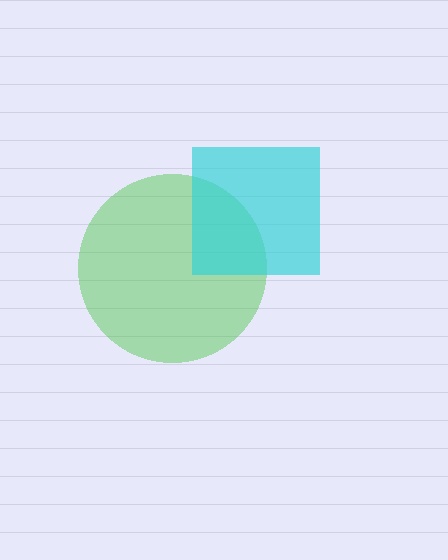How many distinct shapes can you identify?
There are 2 distinct shapes: a green circle, a cyan square.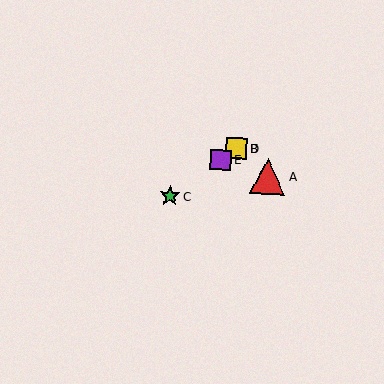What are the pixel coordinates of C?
Object C is at (170, 196).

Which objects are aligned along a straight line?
Objects B, C, D, E are aligned along a straight line.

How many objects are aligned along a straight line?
4 objects (B, C, D, E) are aligned along a straight line.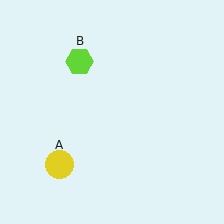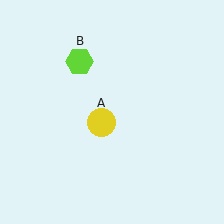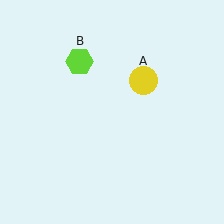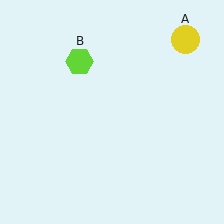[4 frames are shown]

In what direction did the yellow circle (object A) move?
The yellow circle (object A) moved up and to the right.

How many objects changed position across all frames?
1 object changed position: yellow circle (object A).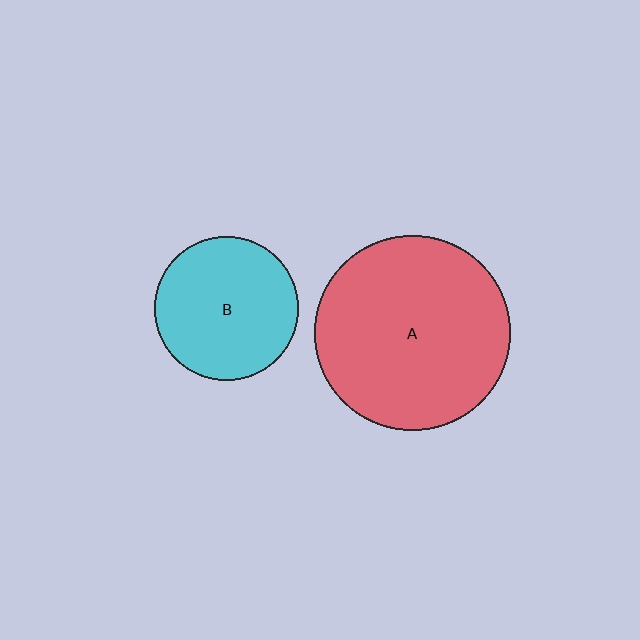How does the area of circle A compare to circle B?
Approximately 1.8 times.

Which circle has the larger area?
Circle A (red).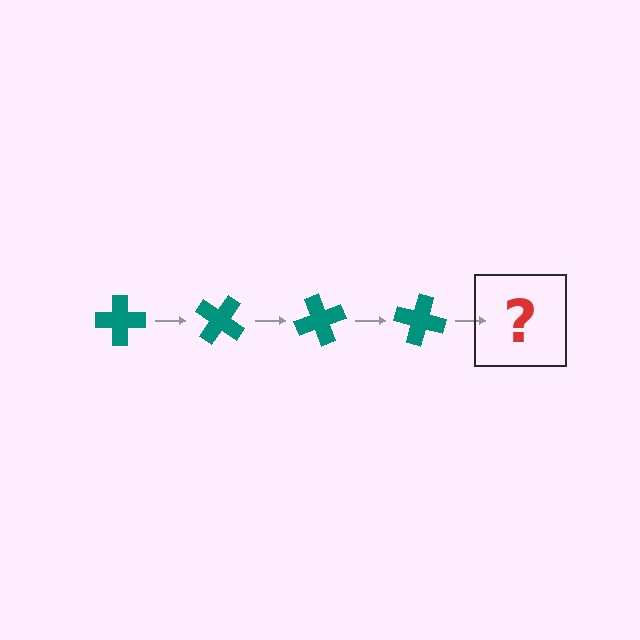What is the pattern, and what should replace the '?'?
The pattern is that the cross rotates 35 degrees each step. The '?' should be a teal cross rotated 140 degrees.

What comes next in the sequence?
The next element should be a teal cross rotated 140 degrees.